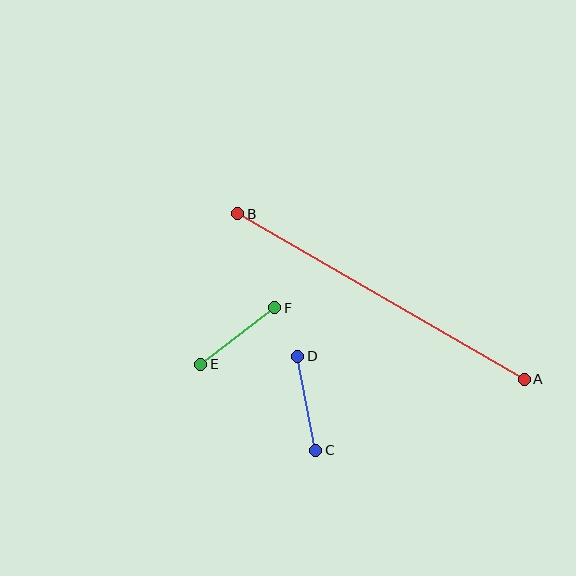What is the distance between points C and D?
The distance is approximately 96 pixels.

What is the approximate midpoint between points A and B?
The midpoint is at approximately (381, 297) pixels.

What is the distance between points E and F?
The distance is approximately 93 pixels.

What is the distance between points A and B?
The distance is approximately 331 pixels.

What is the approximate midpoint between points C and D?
The midpoint is at approximately (307, 403) pixels.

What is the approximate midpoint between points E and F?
The midpoint is at approximately (238, 336) pixels.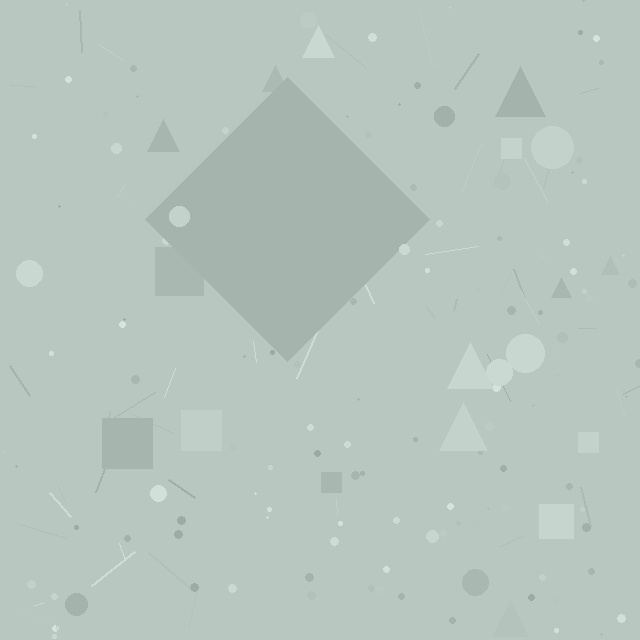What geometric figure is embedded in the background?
A diamond is embedded in the background.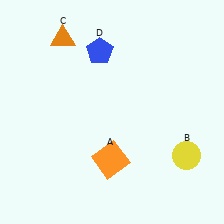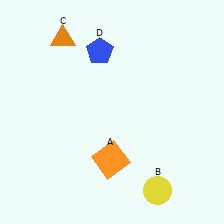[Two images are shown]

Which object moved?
The yellow circle (B) moved down.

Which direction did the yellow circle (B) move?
The yellow circle (B) moved down.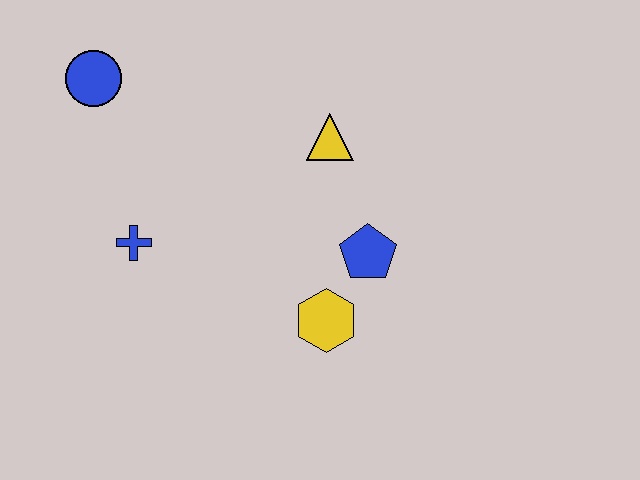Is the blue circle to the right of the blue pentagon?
No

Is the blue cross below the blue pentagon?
No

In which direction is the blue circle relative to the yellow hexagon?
The blue circle is above the yellow hexagon.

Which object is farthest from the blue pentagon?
The blue circle is farthest from the blue pentagon.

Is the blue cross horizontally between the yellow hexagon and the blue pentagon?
No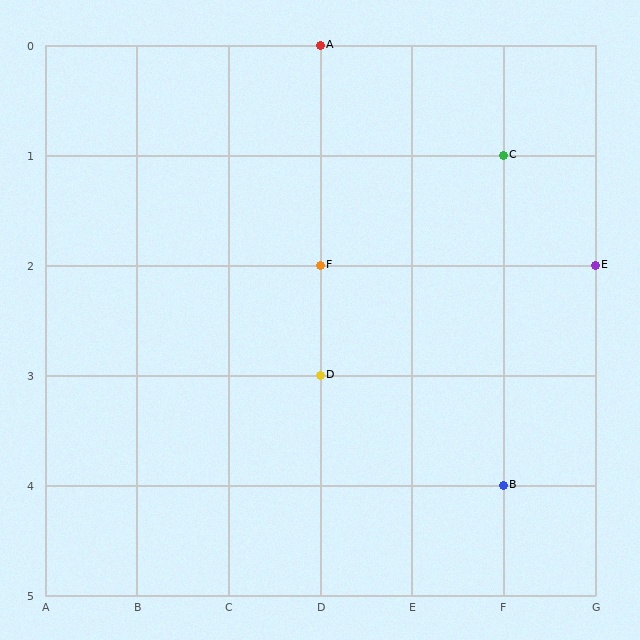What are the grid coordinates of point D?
Point D is at grid coordinates (D, 3).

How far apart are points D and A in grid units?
Points D and A are 3 rows apart.